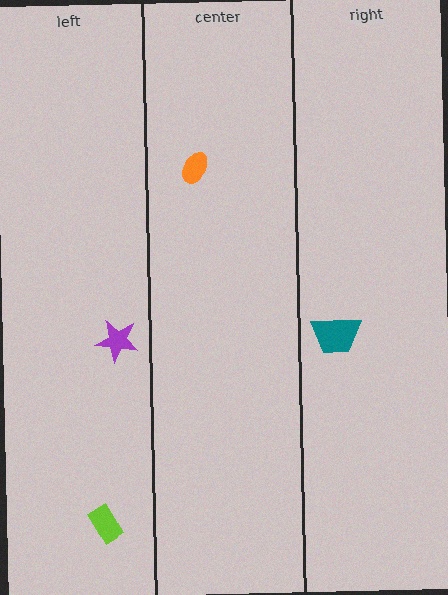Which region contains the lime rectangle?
The left region.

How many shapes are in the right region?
1.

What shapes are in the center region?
The orange ellipse.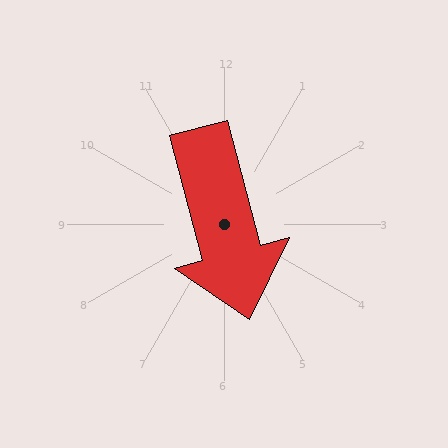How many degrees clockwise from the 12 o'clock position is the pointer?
Approximately 165 degrees.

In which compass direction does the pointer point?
South.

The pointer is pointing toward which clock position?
Roughly 6 o'clock.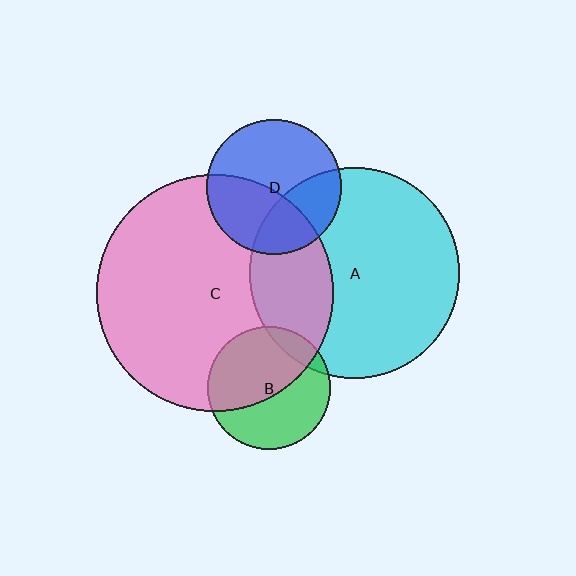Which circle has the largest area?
Circle C (pink).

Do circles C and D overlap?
Yes.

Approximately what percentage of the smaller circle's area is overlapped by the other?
Approximately 40%.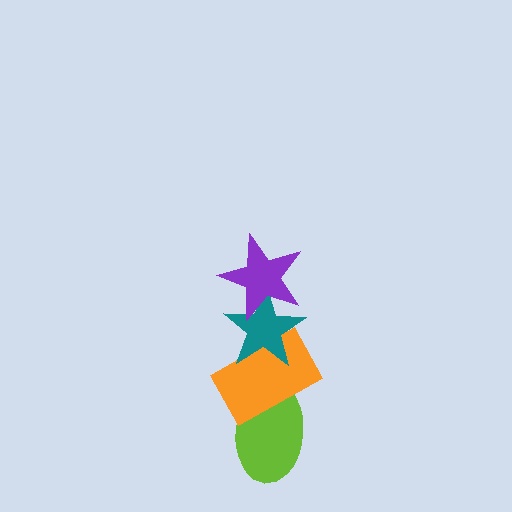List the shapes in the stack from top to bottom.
From top to bottom: the purple star, the teal star, the orange rectangle, the lime ellipse.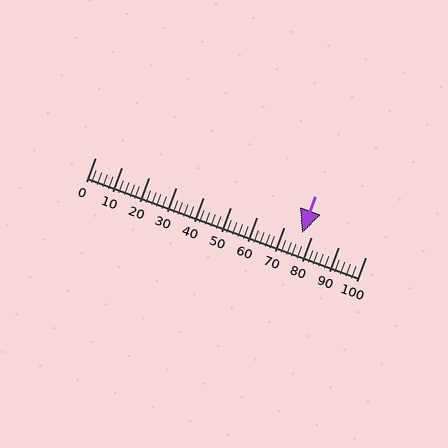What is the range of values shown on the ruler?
The ruler shows values from 0 to 100.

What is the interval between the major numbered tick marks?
The major tick marks are spaced 10 units apart.